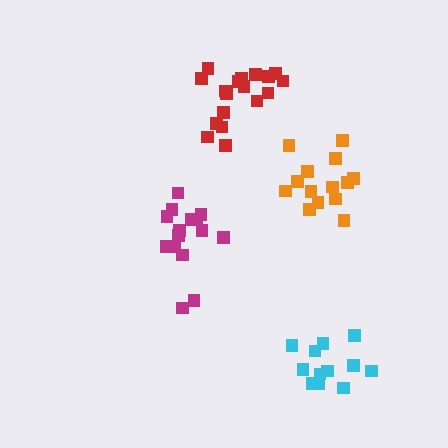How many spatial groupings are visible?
There are 4 spatial groupings.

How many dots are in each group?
Group 1: 18 dots, Group 2: 15 dots, Group 3: 12 dots, Group 4: 14 dots (59 total).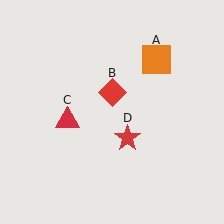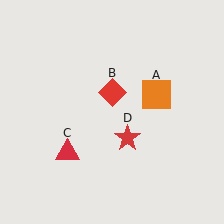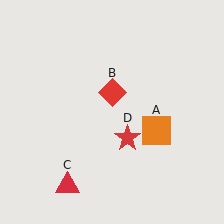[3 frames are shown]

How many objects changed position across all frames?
2 objects changed position: orange square (object A), red triangle (object C).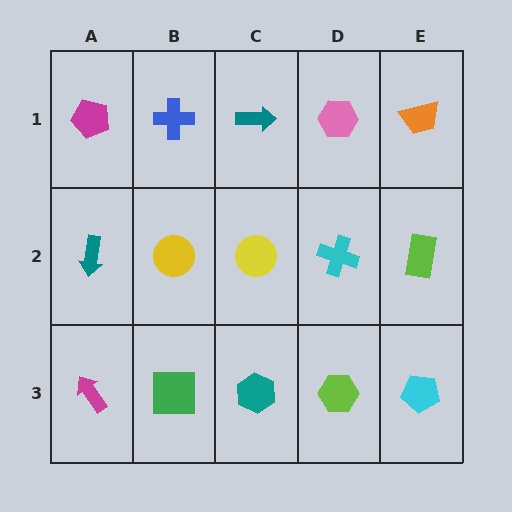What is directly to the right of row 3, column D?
A cyan pentagon.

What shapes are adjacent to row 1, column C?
A yellow circle (row 2, column C), a blue cross (row 1, column B), a pink hexagon (row 1, column D).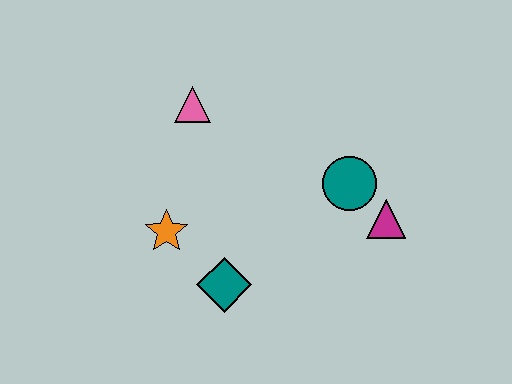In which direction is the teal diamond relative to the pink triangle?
The teal diamond is below the pink triangle.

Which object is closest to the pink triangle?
The orange star is closest to the pink triangle.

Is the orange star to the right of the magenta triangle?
No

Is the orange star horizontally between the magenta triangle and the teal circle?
No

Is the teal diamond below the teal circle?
Yes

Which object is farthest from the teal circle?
The orange star is farthest from the teal circle.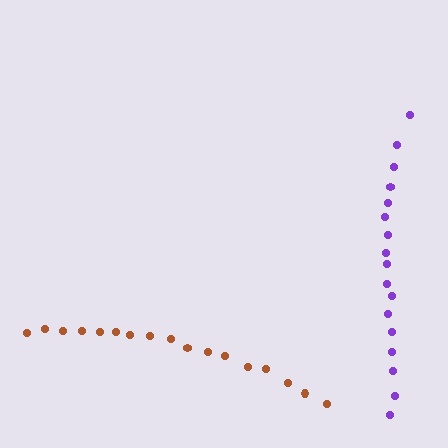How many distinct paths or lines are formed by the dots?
There are 2 distinct paths.